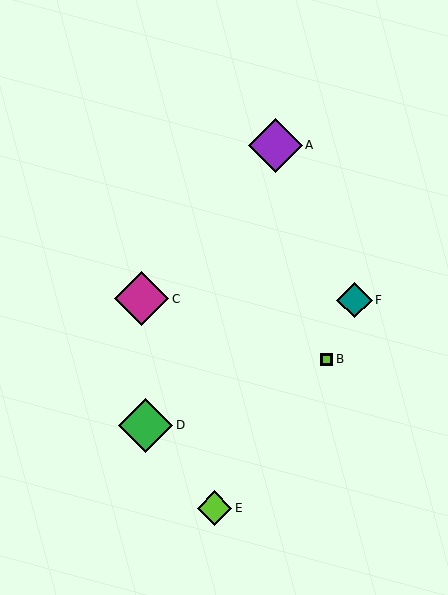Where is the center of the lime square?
The center of the lime square is at (327, 359).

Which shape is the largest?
The green diamond (labeled D) is the largest.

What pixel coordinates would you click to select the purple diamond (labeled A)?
Click at (276, 145) to select the purple diamond A.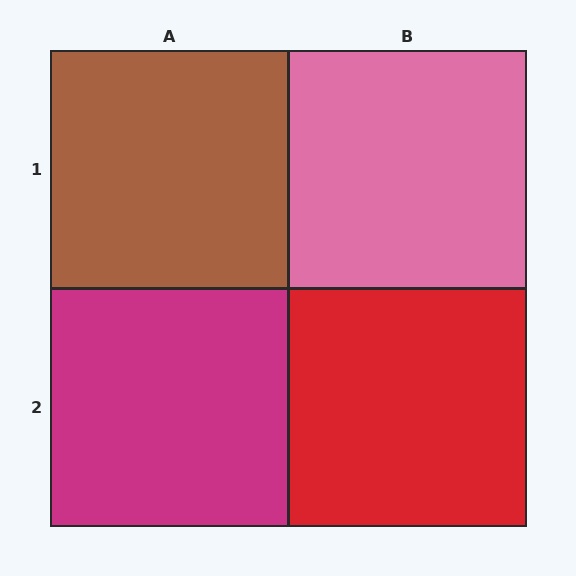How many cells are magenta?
1 cell is magenta.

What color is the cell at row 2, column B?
Red.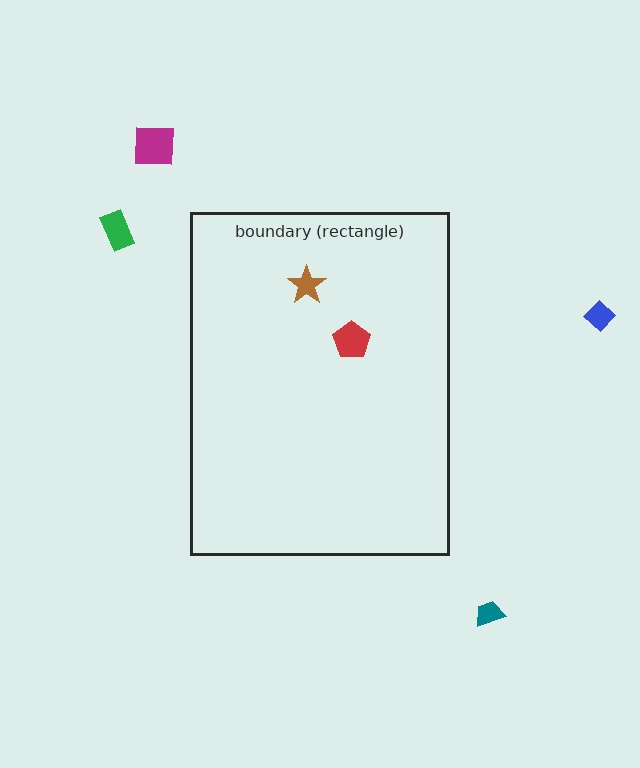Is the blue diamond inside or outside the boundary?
Outside.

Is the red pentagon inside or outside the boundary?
Inside.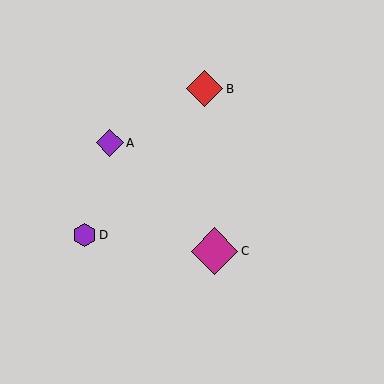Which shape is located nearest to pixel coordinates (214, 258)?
The magenta diamond (labeled C) at (214, 251) is nearest to that location.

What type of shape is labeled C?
Shape C is a magenta diamond.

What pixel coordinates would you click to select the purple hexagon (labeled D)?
Click at (85, 235) to select the purple hexagon D.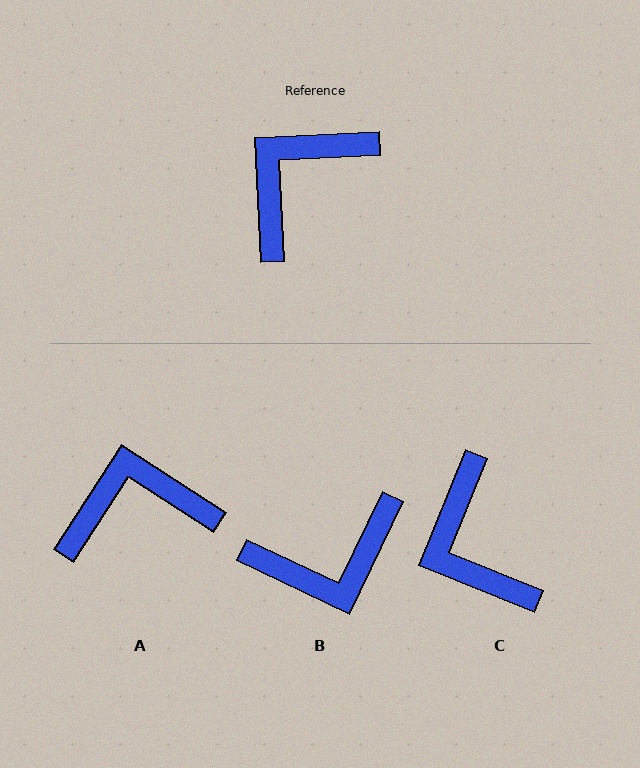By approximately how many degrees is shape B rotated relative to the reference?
Approximately 152 degrees counter-clockwise.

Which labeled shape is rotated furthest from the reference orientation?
B, about 152 degrees away.